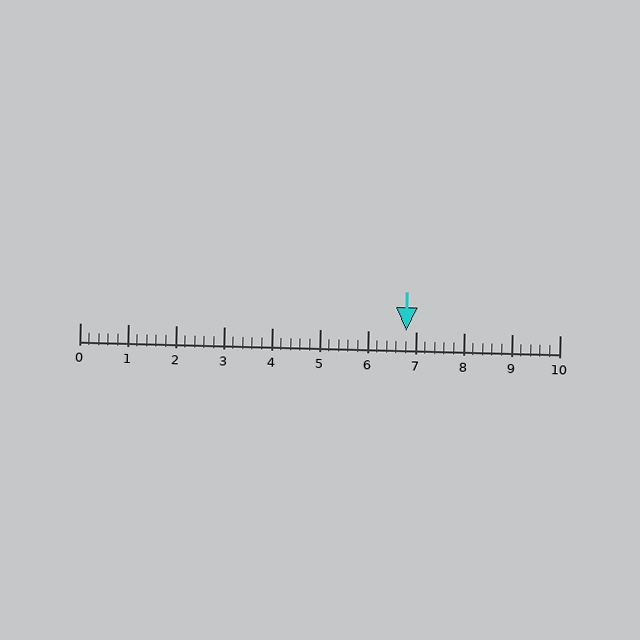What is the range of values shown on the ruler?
The ruler shows values from 0 to 10.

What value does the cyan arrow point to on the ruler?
The cyan arrow points to approximately 6.8.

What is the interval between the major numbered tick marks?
The major tick marks are spaced 1 units apart.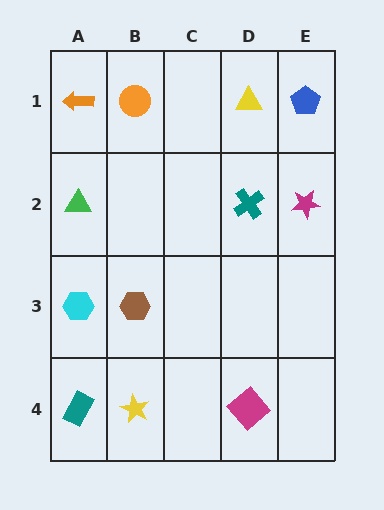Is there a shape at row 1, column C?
No, that cell is empty.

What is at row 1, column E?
A blue pentagon.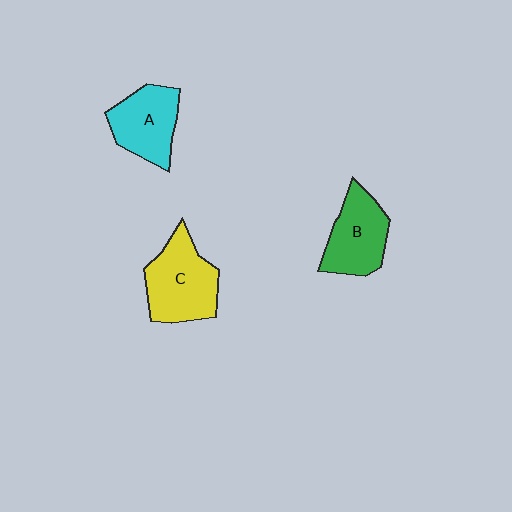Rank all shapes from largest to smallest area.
From largest to smallest: C (yellow), B (green), A (cyan).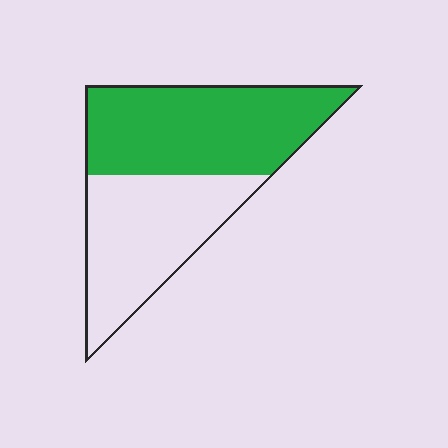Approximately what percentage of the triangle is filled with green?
Approximately 55%.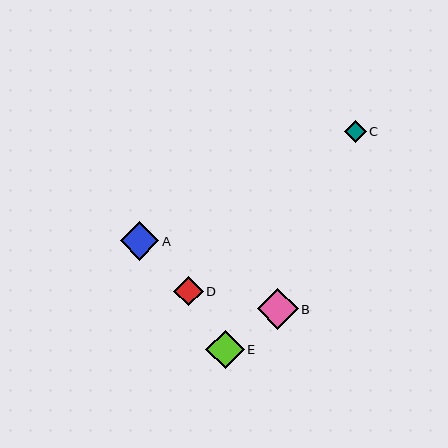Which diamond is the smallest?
Diamond C is the smallest with a size of approximately 22 pixels.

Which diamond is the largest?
Diamond B is the largest with a size of approximately 41 pixels.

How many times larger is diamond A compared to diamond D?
Diamond A is approximately 1.3 times the size of diamond D.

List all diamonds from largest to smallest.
From largest to smallest: B, A, E, D, C.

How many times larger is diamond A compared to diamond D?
Diamond A is approximately 1.3 times the size of diamond D.